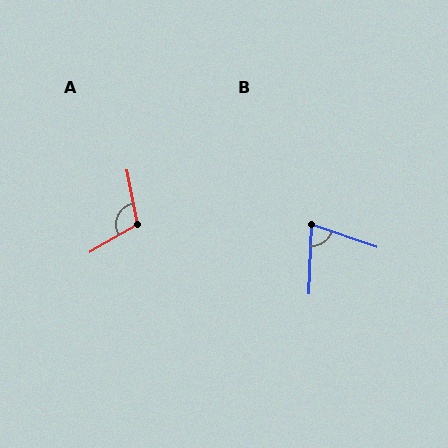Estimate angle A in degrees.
Approximately 109 degrees.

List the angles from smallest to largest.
B (73°), A (109°).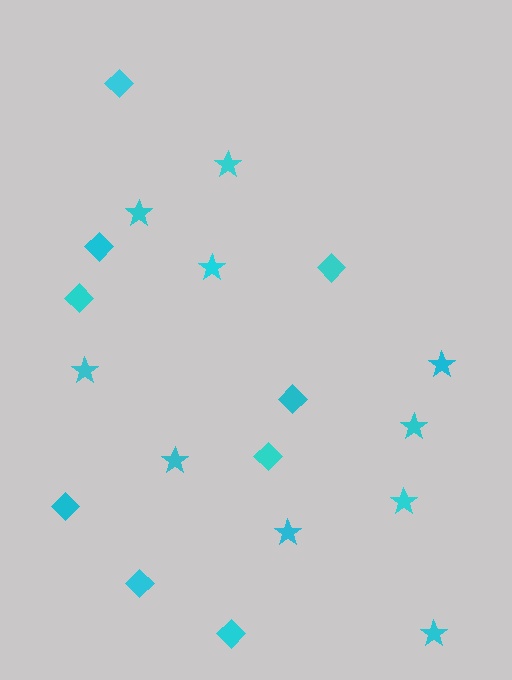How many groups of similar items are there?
There are 2 groups: one group of stars (10) and one group of diamonds (9).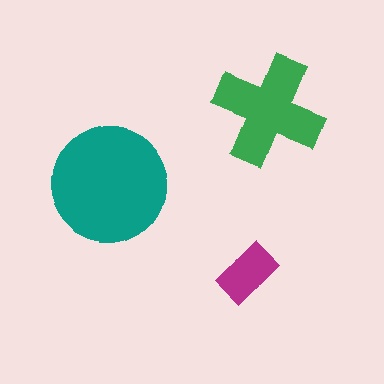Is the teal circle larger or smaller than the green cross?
Larger.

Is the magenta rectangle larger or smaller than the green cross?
Smaller.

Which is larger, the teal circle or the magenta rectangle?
The teal circle.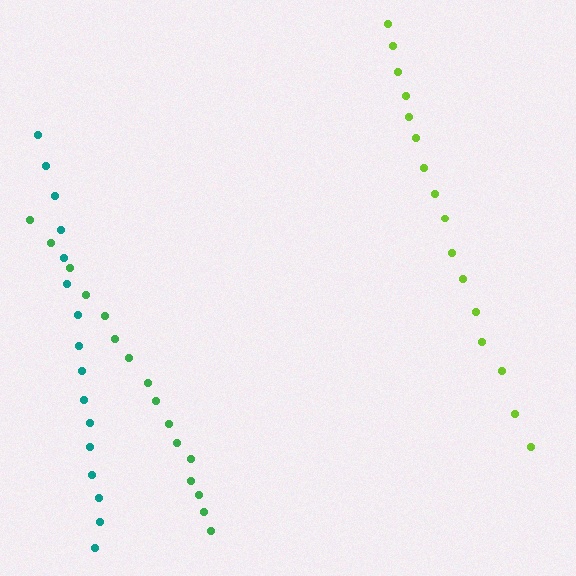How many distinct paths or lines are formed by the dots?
There are 3 distinct paths.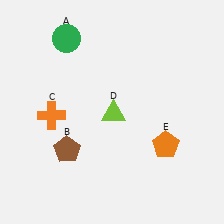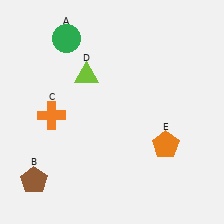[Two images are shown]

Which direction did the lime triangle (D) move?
The lime triangle (D) moved up.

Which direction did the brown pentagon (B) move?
The brown pentagon (B) moved left.